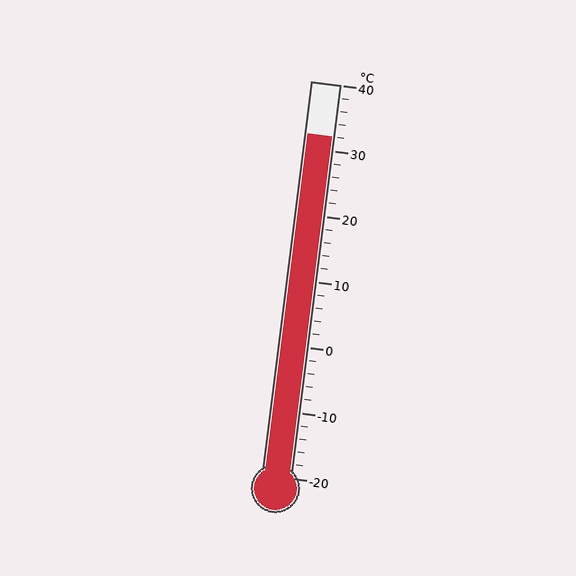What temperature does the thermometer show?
The thermometer shows approximately 32°C.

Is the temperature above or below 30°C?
The temperature is above 30°C.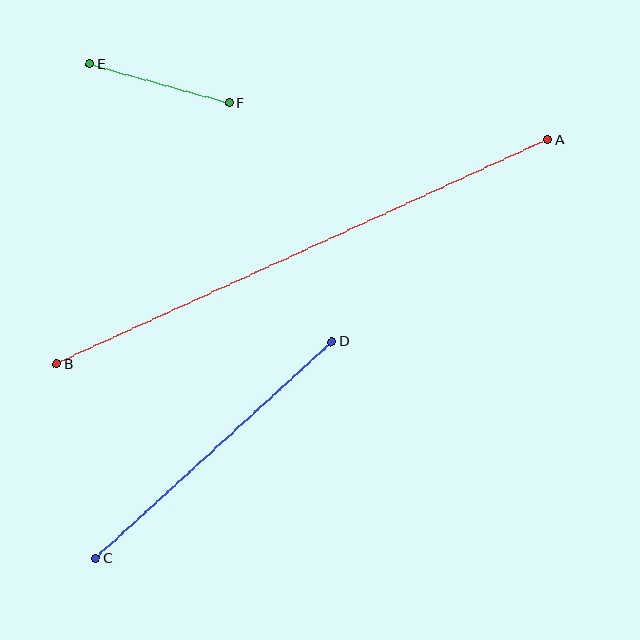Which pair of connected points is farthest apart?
Points A and B are farthest apart.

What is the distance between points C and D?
The distance is approximately 321 pixels.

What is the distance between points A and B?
The distance is approximately 540 pixels.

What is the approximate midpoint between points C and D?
The midpoint is at approximately (214, 450) pixels.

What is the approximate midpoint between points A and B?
The midpoint is at approximately (302, 252) pixels.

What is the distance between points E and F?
The distance is approximately 145 pixels.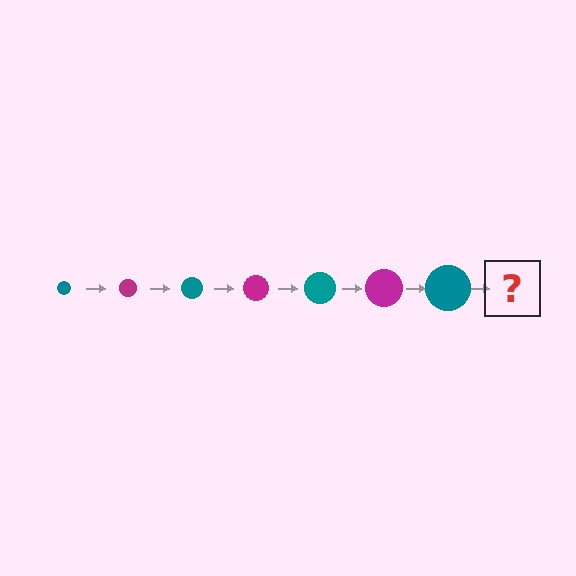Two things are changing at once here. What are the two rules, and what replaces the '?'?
The two rules are that the circle grows larger each step and the color cycles through teal and magenta. The '?' should be a magenta circle, larger than the previous one.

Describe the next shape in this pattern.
It should be a magenta circle, larger than the previous one.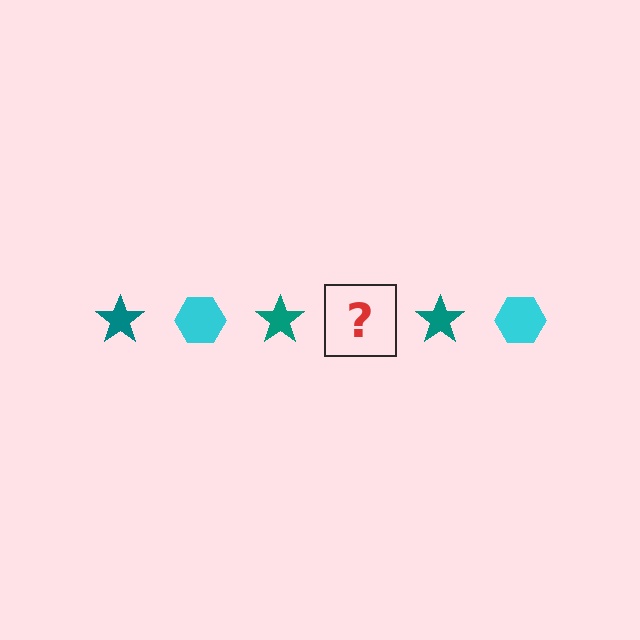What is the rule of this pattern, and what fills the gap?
The rule is that the pattern alternates between teal star and cyan hexagon. The gap should be filled with a cyan hexagon.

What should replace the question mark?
The question mark should be replaced with a cyan hexagon.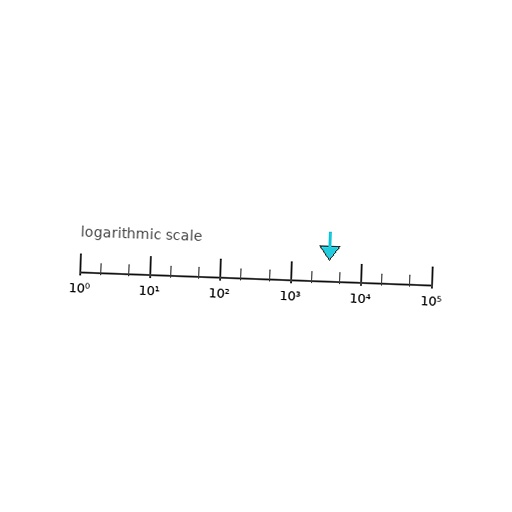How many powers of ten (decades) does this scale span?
The scale spans 5 decades, from 1 to 100000.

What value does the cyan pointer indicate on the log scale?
The pointer indicates approximately 3500.